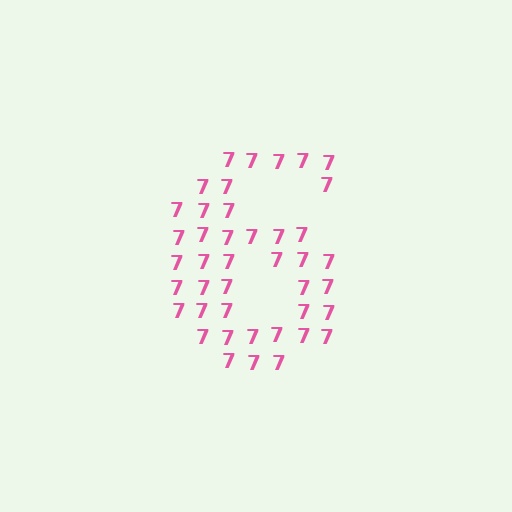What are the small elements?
The small elements are digit 7's.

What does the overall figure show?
The overall figure shows the digit 6.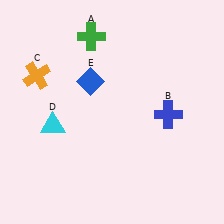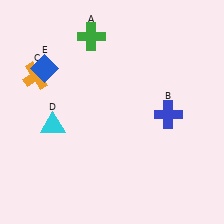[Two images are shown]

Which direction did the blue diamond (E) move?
The blue diamond (E) moved left.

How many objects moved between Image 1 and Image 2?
1 object moved between the two images.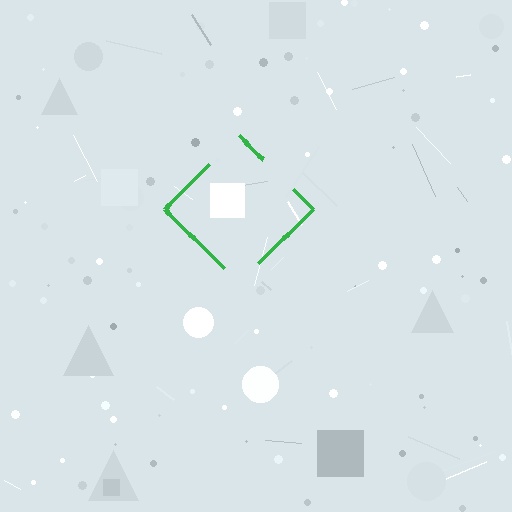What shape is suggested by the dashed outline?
The dashed outline suggests a diamond.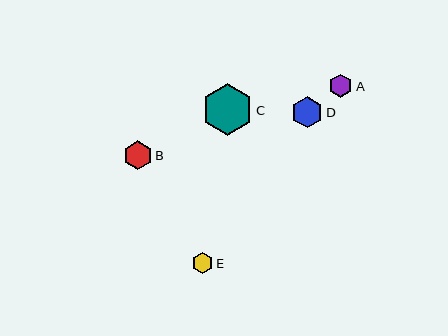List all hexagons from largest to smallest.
From largest to smallest: C, D, B, A, E.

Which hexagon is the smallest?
Hexagon E is the smallest with a size of approximately 21 pixels.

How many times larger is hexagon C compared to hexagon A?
Hexagon C is approximately 2.2 times the size of hexagon A.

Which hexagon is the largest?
Hexagon C is the largest with a size of approximately 51 pixels.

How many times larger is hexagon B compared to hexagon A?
Hexagon B is approximately 1.2 times the size of hexagon A.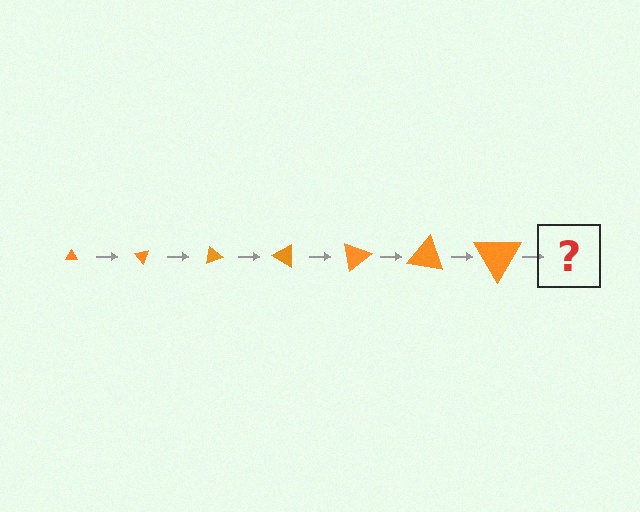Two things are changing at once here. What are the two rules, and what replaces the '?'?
The two rules are that the triangle grows larger each step and it rotates 50 degrees each step. The '?' should be a triangle, larger than the previous one and rotated 350 degrees from the start.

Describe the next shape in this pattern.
It should be a triangle, larger than the previous one and rotated 350 degrees from the start.